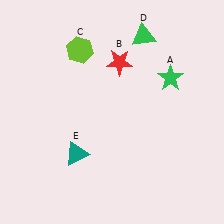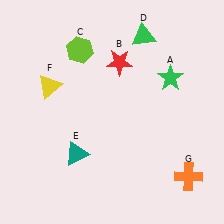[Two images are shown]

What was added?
A yellow triangle (F), an orange cross (G) were added in Image 2.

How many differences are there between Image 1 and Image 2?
There are 2 differences between the two images.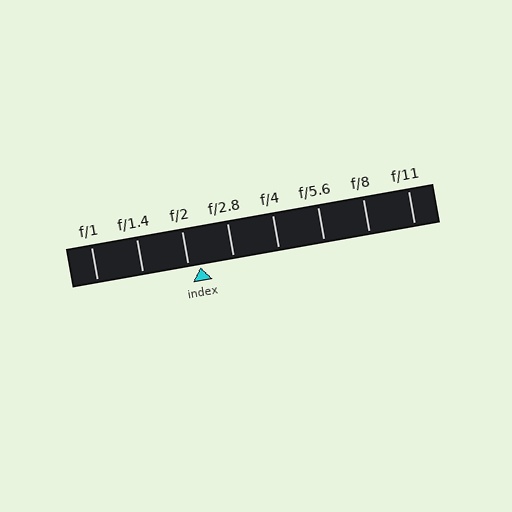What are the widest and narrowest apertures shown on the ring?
The widest aperture shown is f/1 and the narrowest is f/11.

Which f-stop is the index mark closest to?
The index mark is closest to f/2.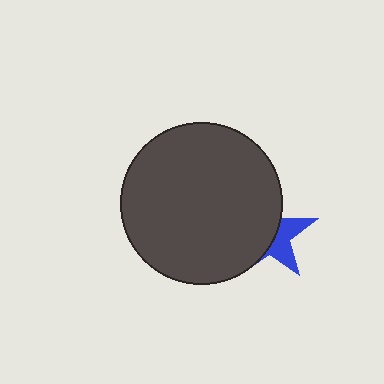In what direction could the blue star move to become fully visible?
The blue star could move right. That would shift it out from behind the dark gray circle entirely.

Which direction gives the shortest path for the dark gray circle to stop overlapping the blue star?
Moving left gives the shortest separation.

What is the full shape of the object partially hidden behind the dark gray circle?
The partially hidden object is a blue star.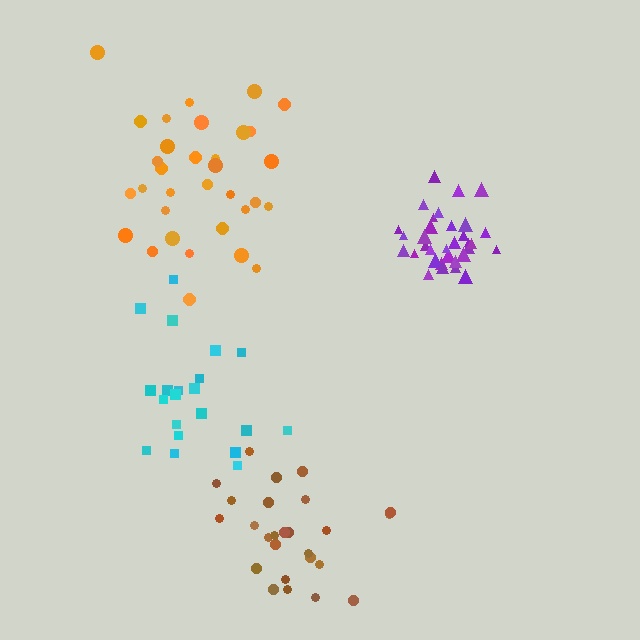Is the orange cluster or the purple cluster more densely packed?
Purple.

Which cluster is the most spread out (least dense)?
Orange.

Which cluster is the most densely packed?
Purple.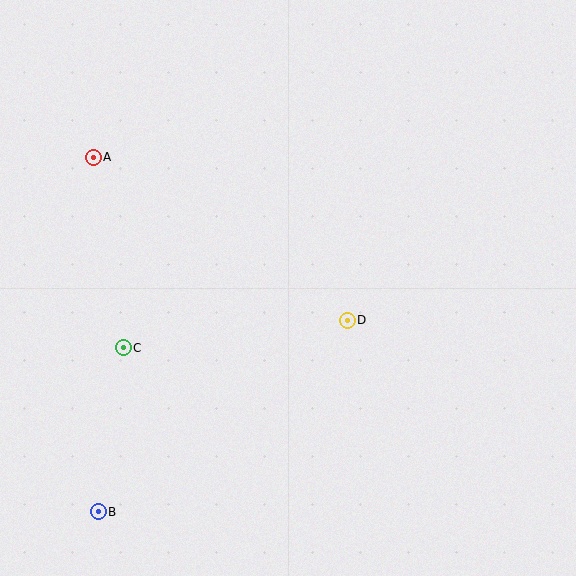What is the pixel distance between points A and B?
The distance between A and B is 355 pixels.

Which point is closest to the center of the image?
Point D at (347, 320) is closest to the center.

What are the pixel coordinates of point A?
Point A is at (93, 157).